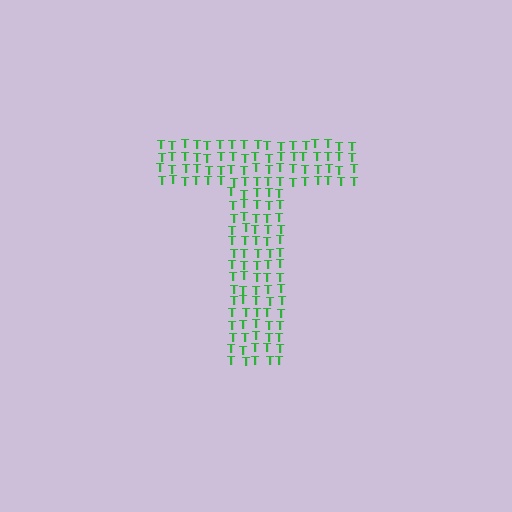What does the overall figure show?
The overall figure shows the letter T.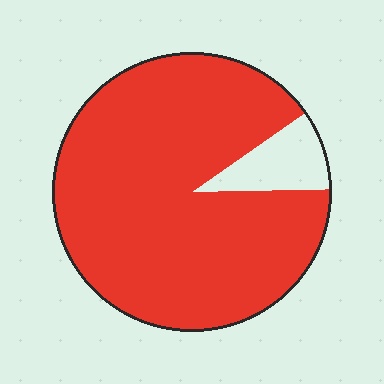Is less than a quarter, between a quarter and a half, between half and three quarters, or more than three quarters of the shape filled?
More than three quarters.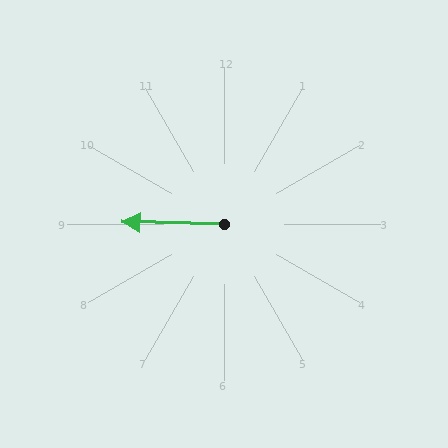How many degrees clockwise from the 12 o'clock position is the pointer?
Approximately 271 degrees.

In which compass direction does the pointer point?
West.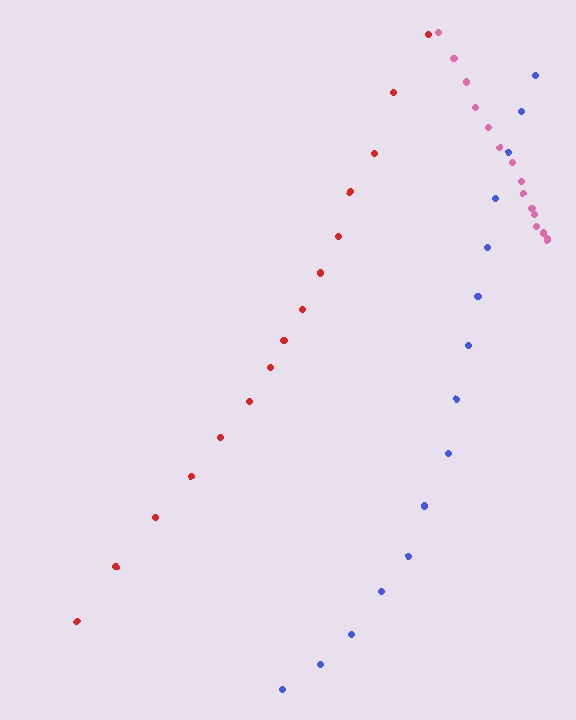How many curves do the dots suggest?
There are 3 distinct paths.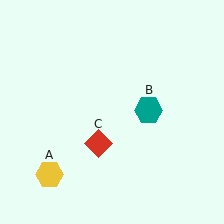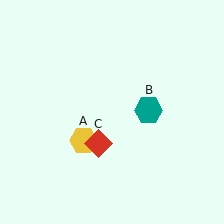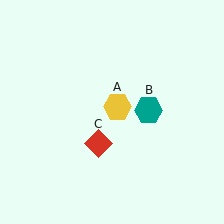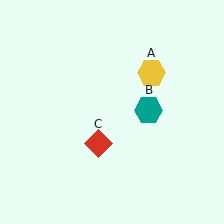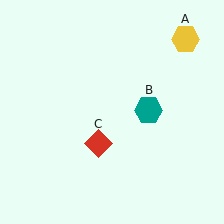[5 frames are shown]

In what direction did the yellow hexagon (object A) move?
The yellow hexagon (object A) moved up and to the right.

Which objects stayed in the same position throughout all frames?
Teal hexagon (object B) and red diamond (object C) remained stationary.